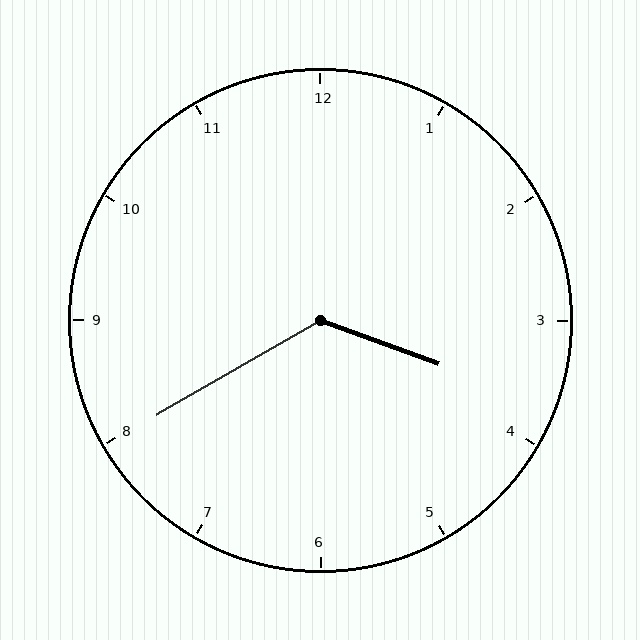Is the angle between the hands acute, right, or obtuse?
It is obtuse.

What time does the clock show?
3:40.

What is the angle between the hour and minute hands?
Approximately 130 degrees.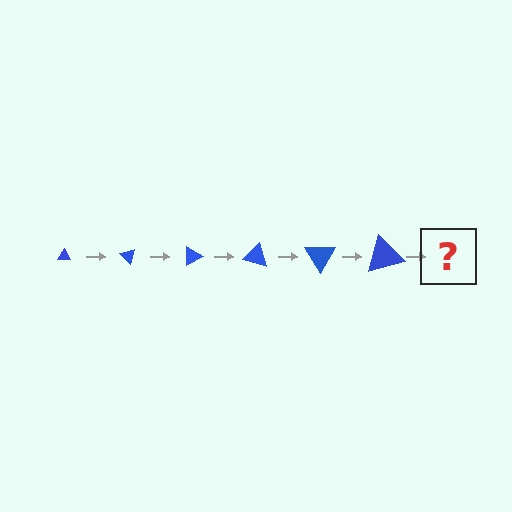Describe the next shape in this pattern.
It should be a triangle, larger than the previous one and rotated 270 degrees from the start.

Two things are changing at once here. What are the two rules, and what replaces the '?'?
The two rules are that the triangle grows larger each step and it rotates 45 degrees each step. The '?' should be a triangle, larger than the previous one and rotated 270 degrees from the start.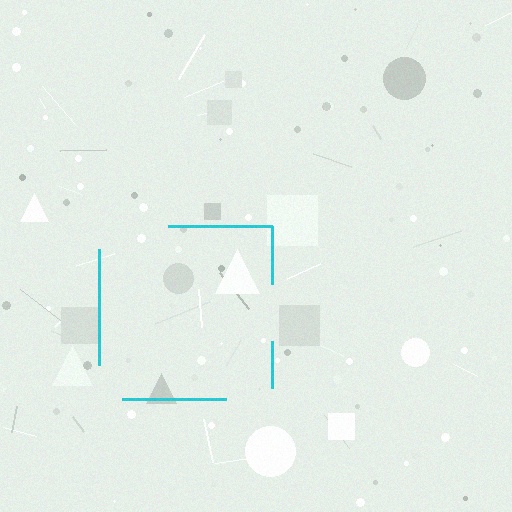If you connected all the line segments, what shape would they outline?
They would outline a square.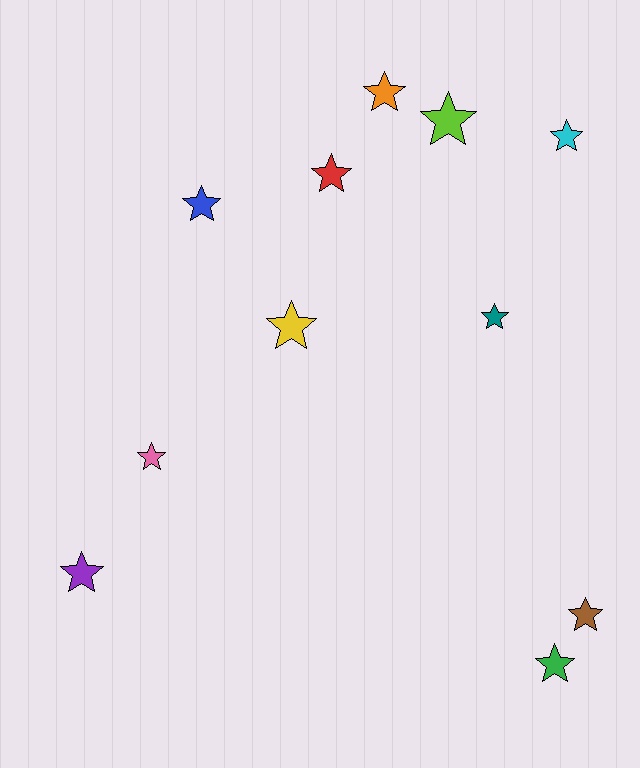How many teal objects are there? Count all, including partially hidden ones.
There is 1 teal object.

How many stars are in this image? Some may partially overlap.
There are 11 stars.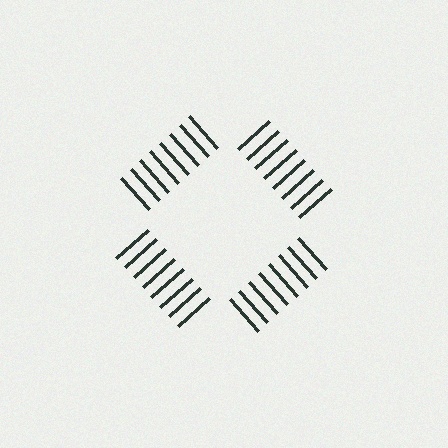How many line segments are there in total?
32 — 8 along each of the 4 edges.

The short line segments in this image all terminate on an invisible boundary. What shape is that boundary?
An illusory square — the line segments terminate on its edges but no continuous stroke is drawn.